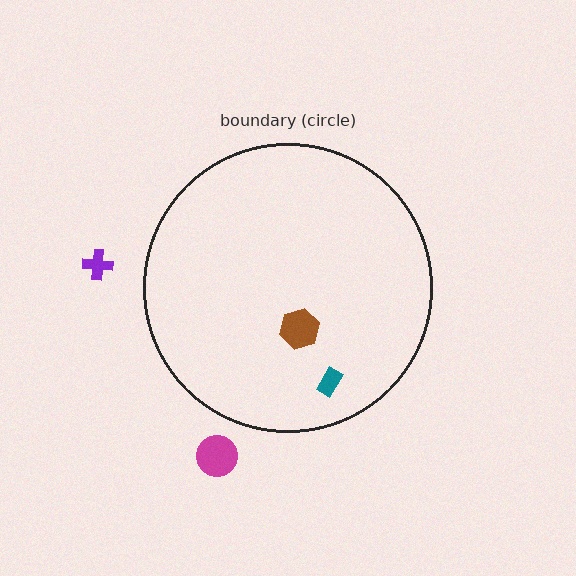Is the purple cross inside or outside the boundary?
Outside.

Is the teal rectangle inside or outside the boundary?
Inside.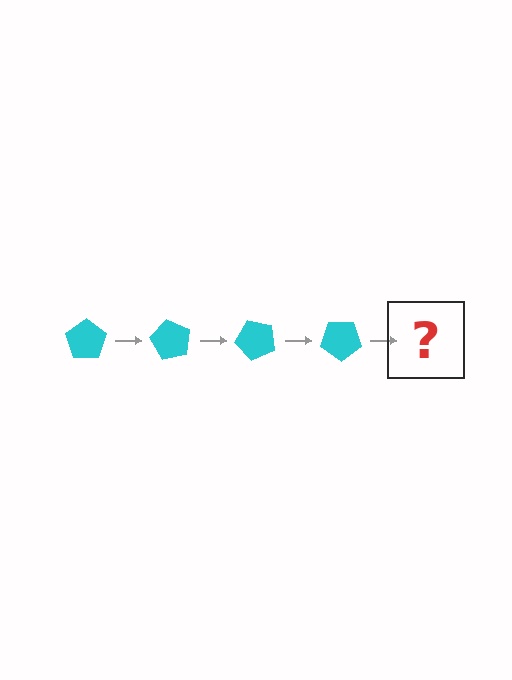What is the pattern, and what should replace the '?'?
The pattern is that the pentagon rotates 60 degrees each step. The '?' should be a cyan pentagon rotated 240 degrees.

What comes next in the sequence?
The next element should be a cyan pentagon rotated 240 degrees.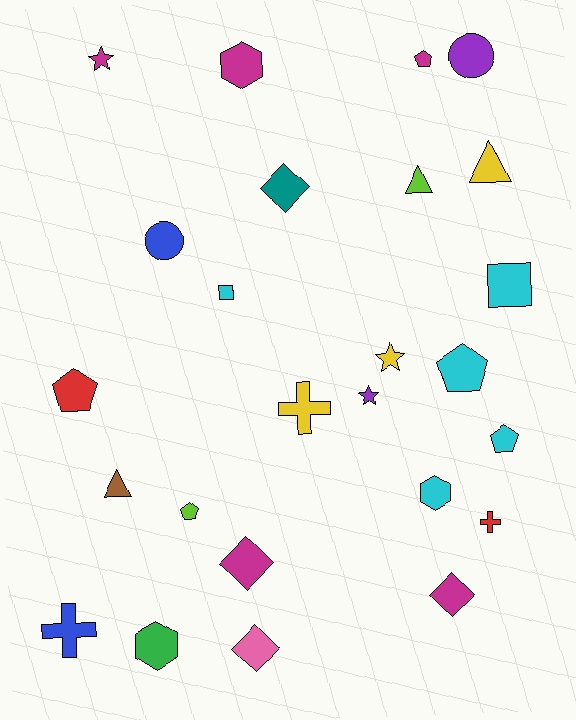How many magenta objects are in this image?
There are 5 magenta objects.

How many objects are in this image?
There are 25 objects.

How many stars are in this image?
There are 3 stars.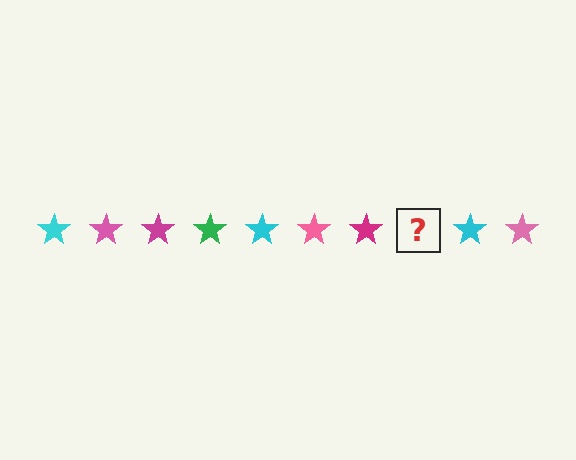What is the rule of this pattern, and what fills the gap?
The rule is that the pattern cycles through cyan, pink, magenta, green stars. The gap should be filled with a green star.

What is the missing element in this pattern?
The missing element is a green star.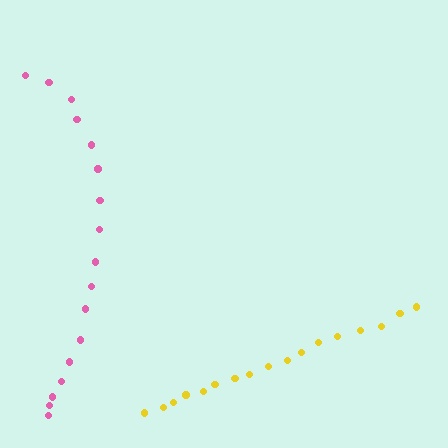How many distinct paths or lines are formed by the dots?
There are 2 distinct paths.